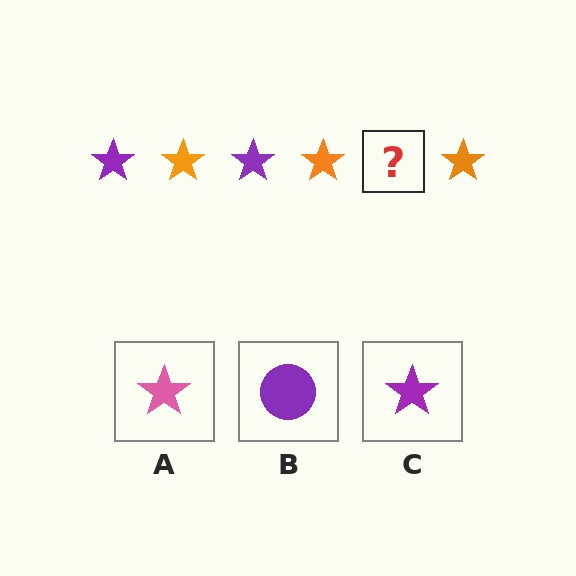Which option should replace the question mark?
Option C.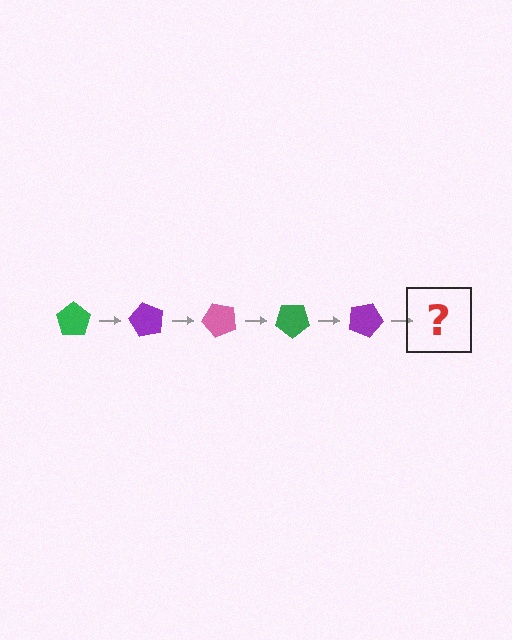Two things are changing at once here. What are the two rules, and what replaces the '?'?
The two rules are that it rotates 60 degrees each step and the color cycles through green, purple, and pink. The '?' should be a pink pentagon, rotated 300 degrees from the start.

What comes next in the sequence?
The next element should be a pink pentagon, rotated 300 degrees from the start.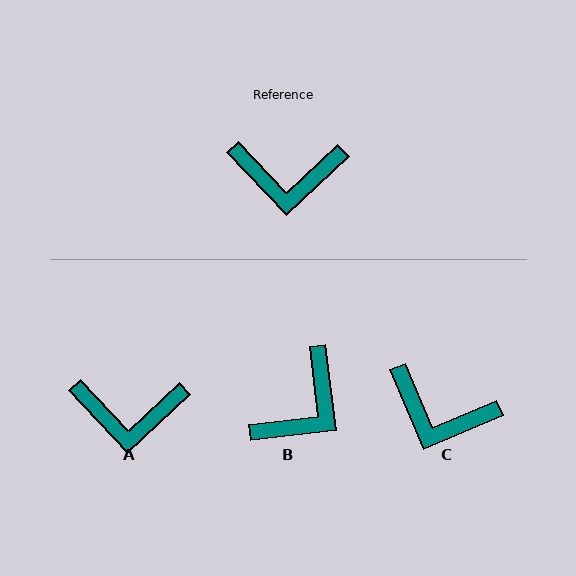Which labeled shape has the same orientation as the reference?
A.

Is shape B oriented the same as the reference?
No, it is off by about 54 degrees.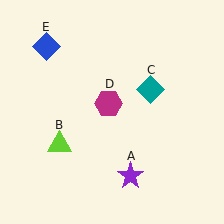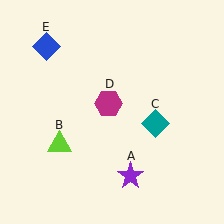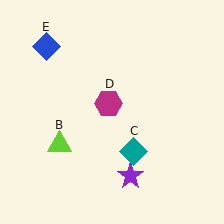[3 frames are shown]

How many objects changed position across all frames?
1 object changed position: teal diamond (object C).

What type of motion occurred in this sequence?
The teal diamond (object C) rotated clockwise around the center of the scene.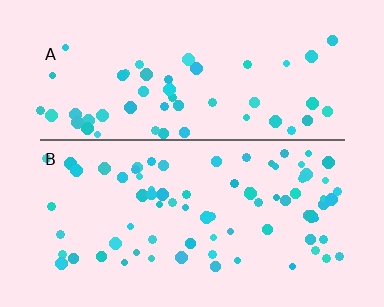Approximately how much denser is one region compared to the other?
Approximately 1.5× — region B over region A.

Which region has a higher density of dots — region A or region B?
B (the bottom).